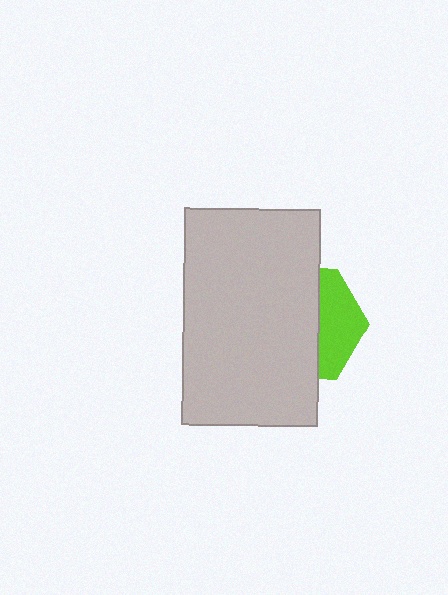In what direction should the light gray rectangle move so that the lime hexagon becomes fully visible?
The light gray rectangle should move left. That is the shortest direction to clear the overlap and leave the lime hexagon fully visible.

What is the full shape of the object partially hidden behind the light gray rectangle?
The partially hidden object is a lime hexagon.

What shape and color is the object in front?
The object in front is a light gray rectangle.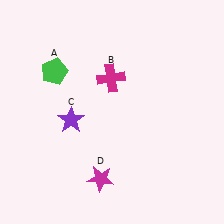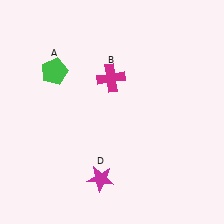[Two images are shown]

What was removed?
The purple star (C) was removed in Image 2.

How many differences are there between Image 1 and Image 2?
There is 1 difference between the two images.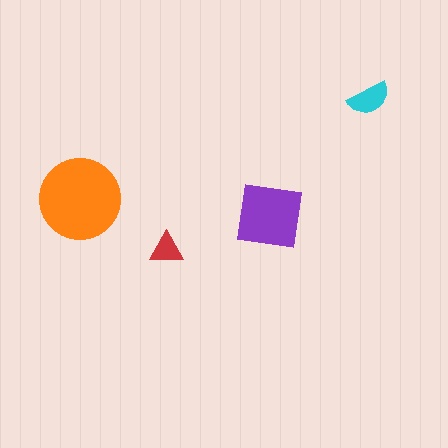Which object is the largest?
The orange circle.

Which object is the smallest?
The red triangle.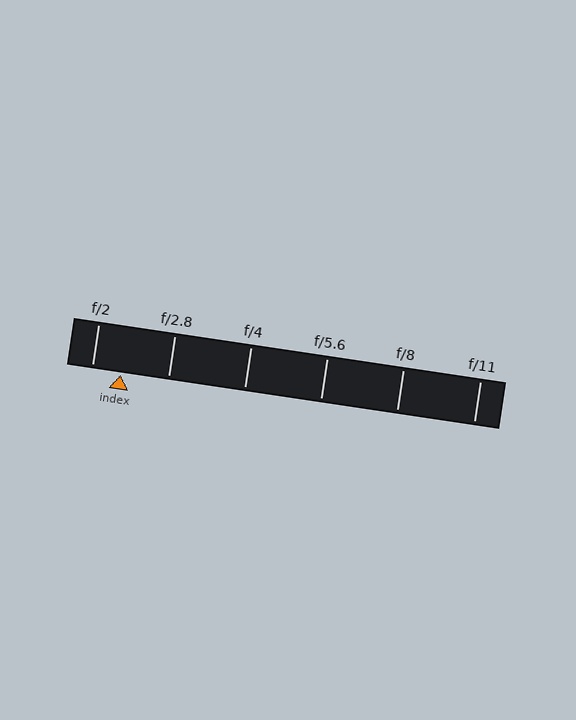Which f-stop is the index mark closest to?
The index mark is closest to f/2.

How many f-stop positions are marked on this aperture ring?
There are 6 f-stop positions marked.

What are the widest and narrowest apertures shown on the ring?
The widest aperture shown is f/2 and the narrowest is f/11.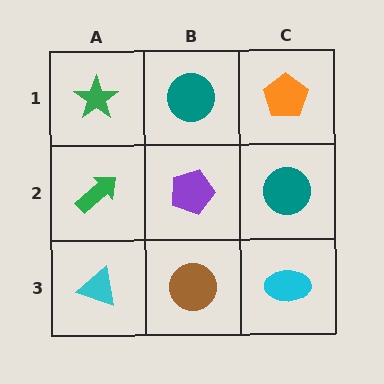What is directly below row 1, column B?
A purple pentagon.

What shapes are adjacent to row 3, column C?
A teal circle (row 2, column C), a brown circle (row 3, column B).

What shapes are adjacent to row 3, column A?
A green arrow (row 2, column A), a brown circle (row 3, column B).